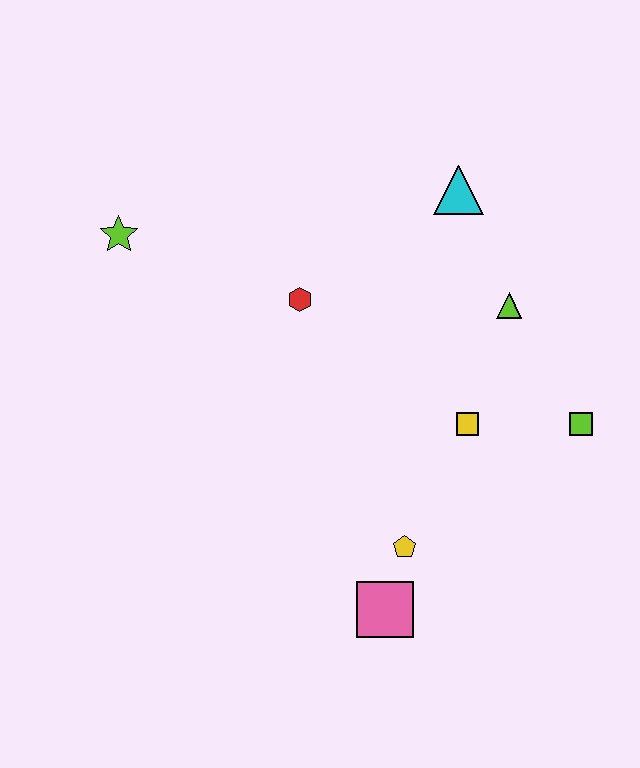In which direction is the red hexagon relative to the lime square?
The red hexagon is to the left of the lime square.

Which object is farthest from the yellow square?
The lime star is farthest from the yellow square.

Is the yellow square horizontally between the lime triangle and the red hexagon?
Yes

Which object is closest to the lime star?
The red hexagon is closest to the lime star.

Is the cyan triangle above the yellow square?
Yes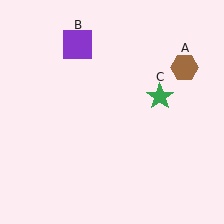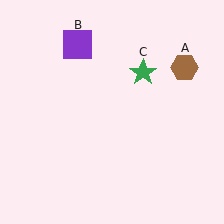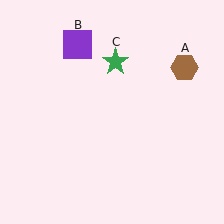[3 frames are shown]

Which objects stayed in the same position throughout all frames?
Brown hexagon (object A) and purple square (object B) remained stationary.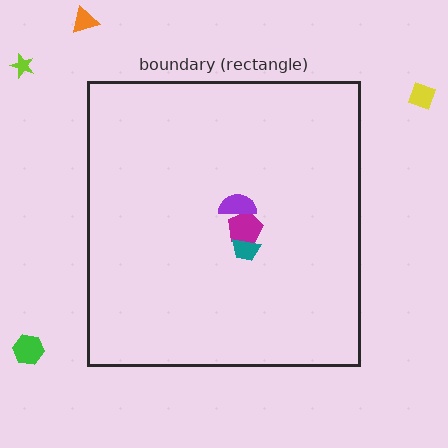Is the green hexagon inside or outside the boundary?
Outside.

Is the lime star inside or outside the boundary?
Outside.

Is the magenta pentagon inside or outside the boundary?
Inside.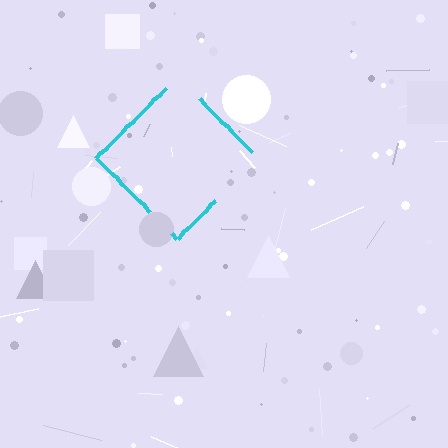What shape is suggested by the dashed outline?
The dashed outline suggests a diamond.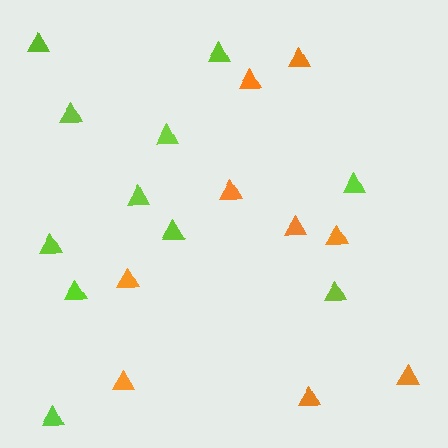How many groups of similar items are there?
There are 2 groups: one group of orange triangles (9) and one group of lime triangles (11).